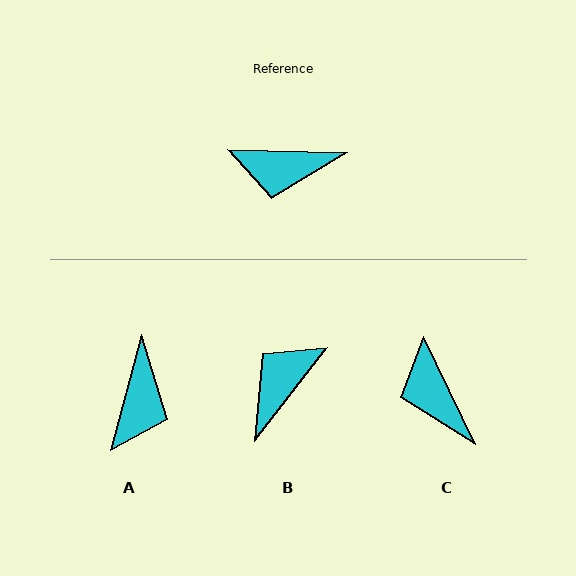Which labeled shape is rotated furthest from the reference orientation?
B, about 126 degrees away.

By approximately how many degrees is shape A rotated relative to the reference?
Approximately 77 degrees counter-clockwise.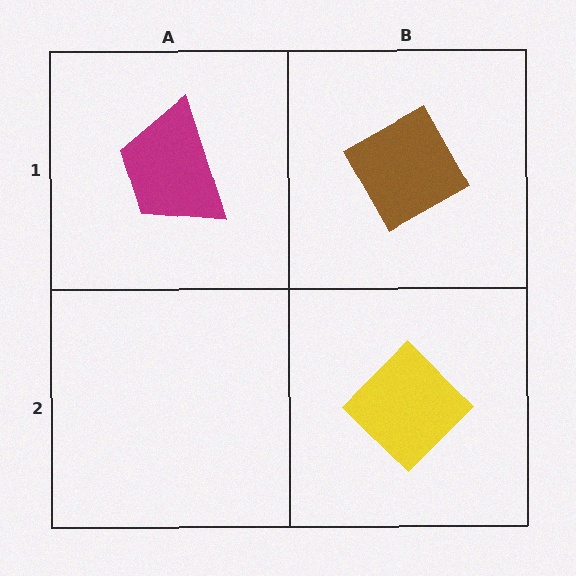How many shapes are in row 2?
1 shape.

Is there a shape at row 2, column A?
No, that cell is empty.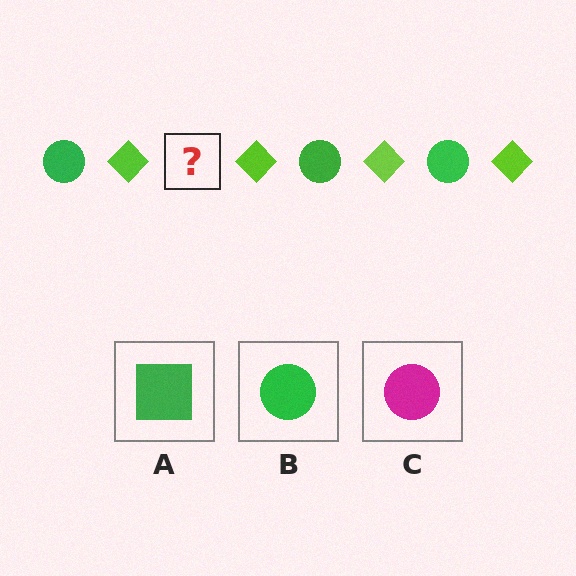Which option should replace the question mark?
Option B.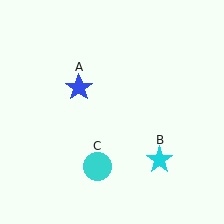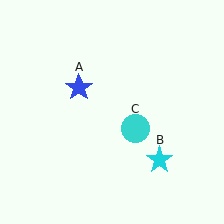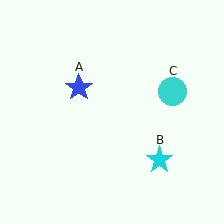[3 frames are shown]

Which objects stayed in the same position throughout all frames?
Blue star (object A) and cyan star (object B) remained stationary.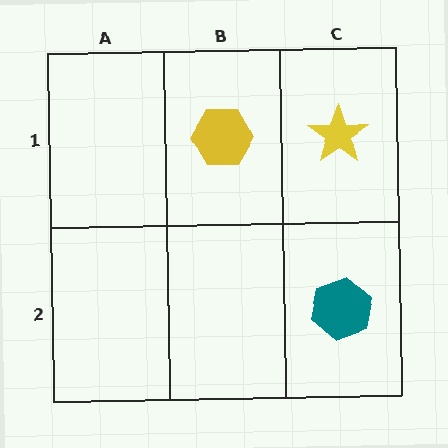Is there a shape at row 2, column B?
No, that cell is empty.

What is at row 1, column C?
A yellow star.